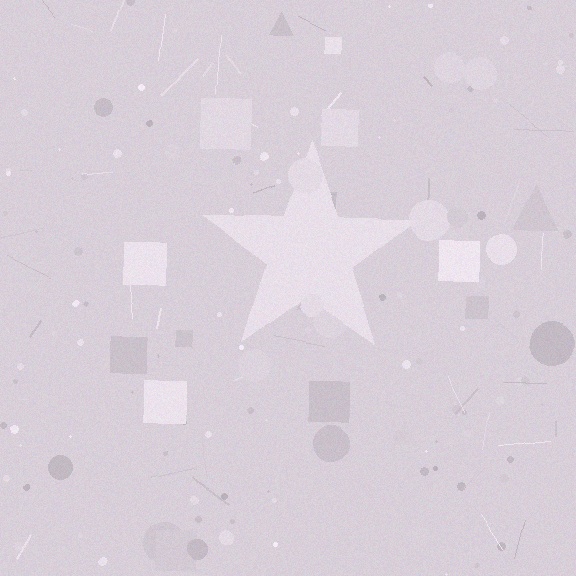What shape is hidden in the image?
A star is hidden in the image.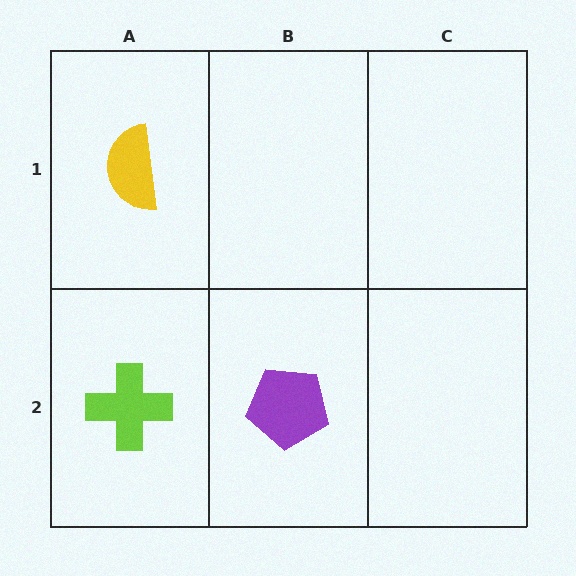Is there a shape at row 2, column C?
No, that cell is empty.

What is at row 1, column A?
A yellow semicircle.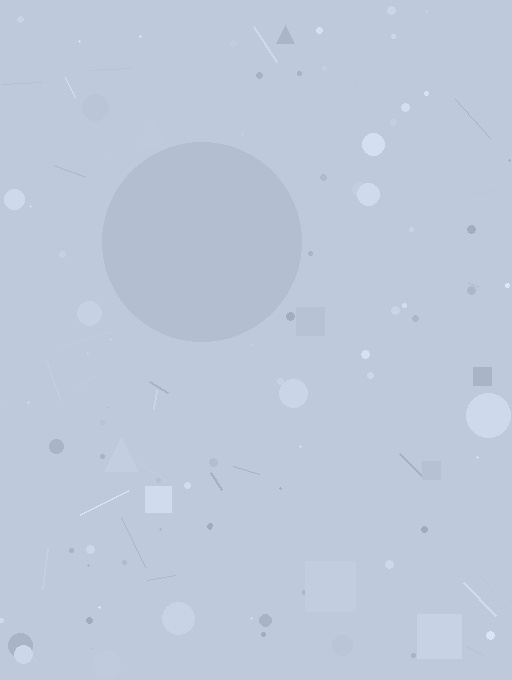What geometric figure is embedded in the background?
A circle is embedded in the background.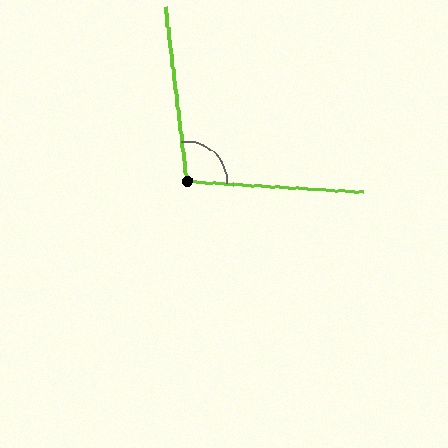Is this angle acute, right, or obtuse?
It is obtuse.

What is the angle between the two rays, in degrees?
Approximately 100 degrees.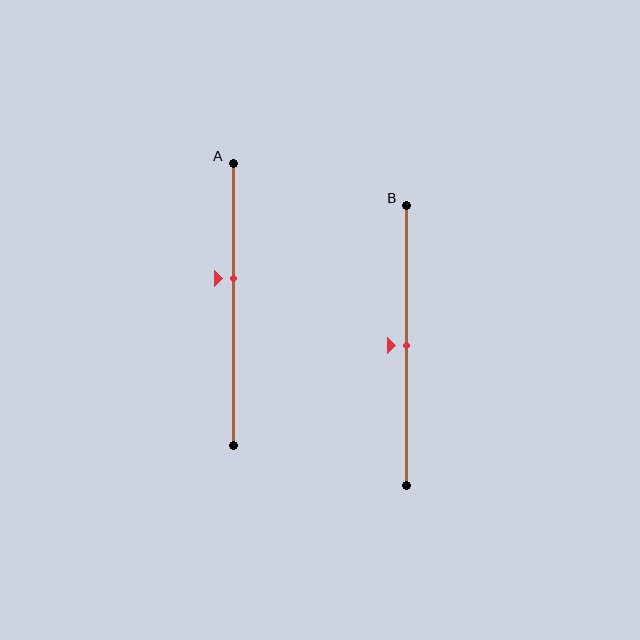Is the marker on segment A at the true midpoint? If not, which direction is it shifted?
No, the marker on segment A is shifted upward by about 9% of the segment length.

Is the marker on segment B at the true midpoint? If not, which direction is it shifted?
Yes, the marker on segment B is at the true midpoint.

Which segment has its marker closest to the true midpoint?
Segment B has its marker closest to the true midpoint.